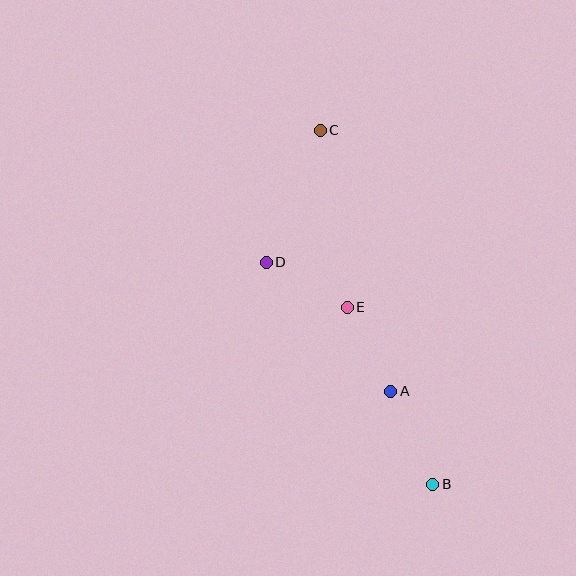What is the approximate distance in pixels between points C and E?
The distance between C and E is approximately 179 pixels.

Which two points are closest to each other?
Points D and E are closest to each other.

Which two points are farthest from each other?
Points B and C are farthest from each other.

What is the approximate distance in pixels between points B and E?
The distance between B and E is approximately 196 pixels.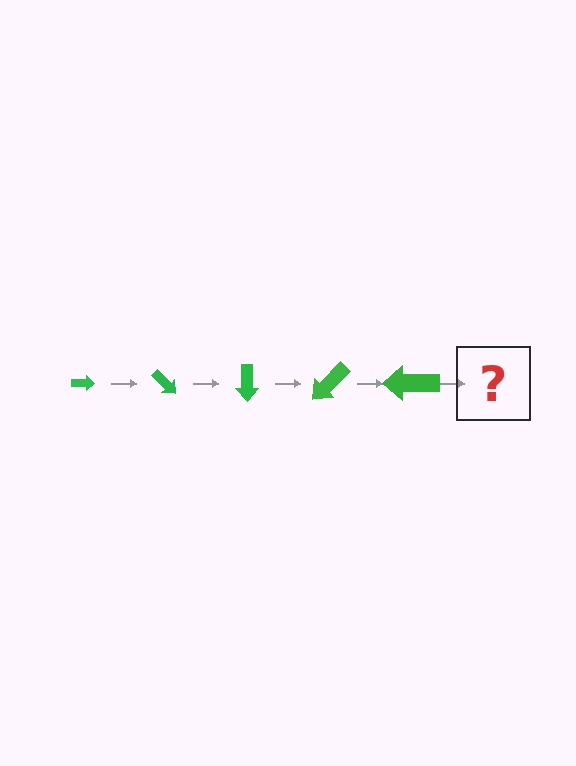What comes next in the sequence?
The next element should be an arrow, larger than the previous one and rotated 225 degrees from the start.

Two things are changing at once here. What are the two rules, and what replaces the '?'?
The two rules are that the arrow grows larger each step and it rotates 45 degrees each step. The '?' should be an arrow, larger than the previous one and rotated 225 degrees from the start.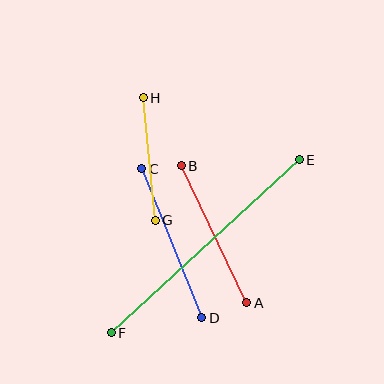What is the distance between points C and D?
The distance is approximately 161 pixels.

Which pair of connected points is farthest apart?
Points E and F are farthest apart.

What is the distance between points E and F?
The distance is approximately 256 pixels.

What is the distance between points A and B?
The distance is approximately 152 pixels.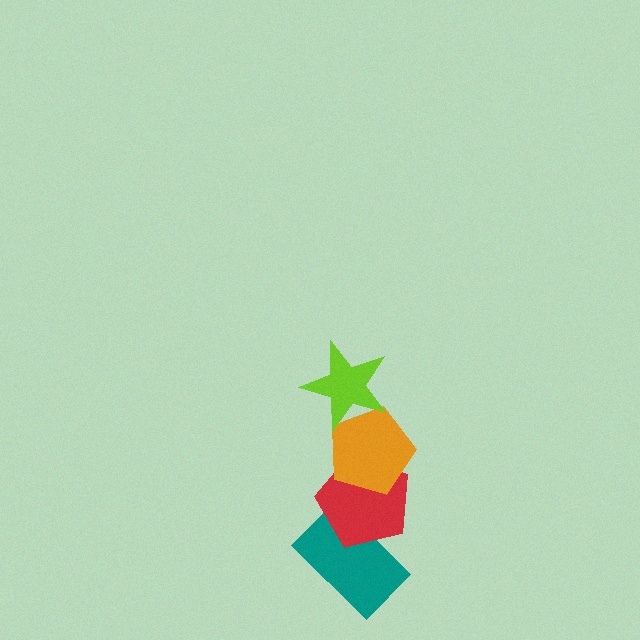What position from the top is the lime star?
The lime star is 1st from the top.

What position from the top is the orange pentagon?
The orange pentagon is 2nd from the top.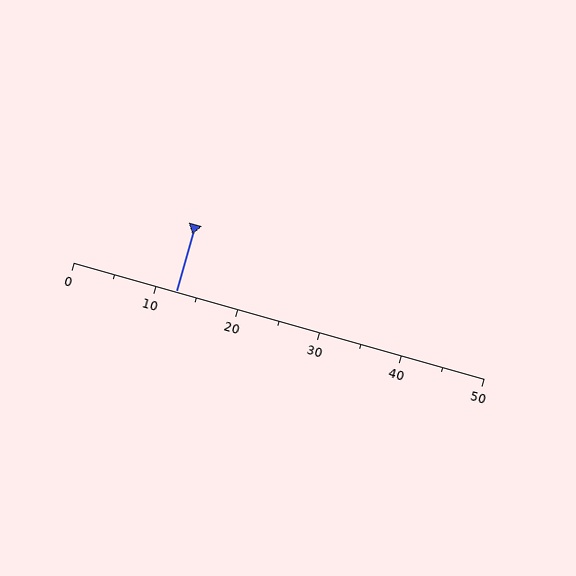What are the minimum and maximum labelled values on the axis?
The axis runs from 0 to 50.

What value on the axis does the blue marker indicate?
The marker indicates approximately 12.5.